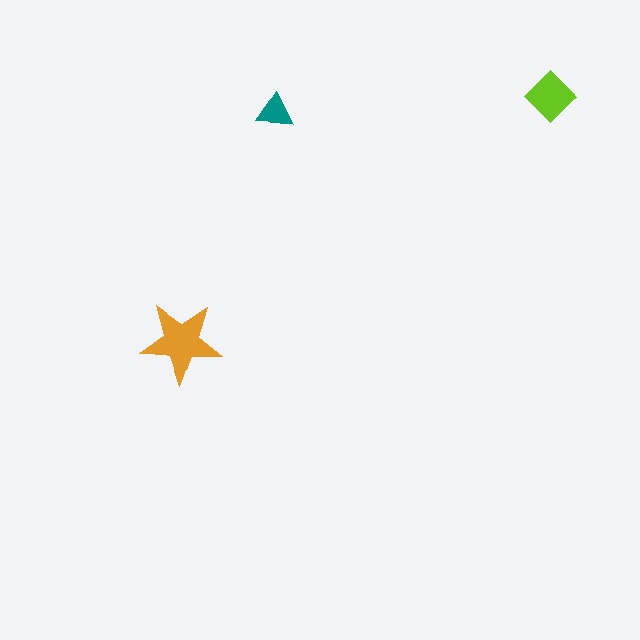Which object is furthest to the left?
The orange star is leftmost.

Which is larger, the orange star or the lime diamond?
The orange star.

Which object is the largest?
The orange star.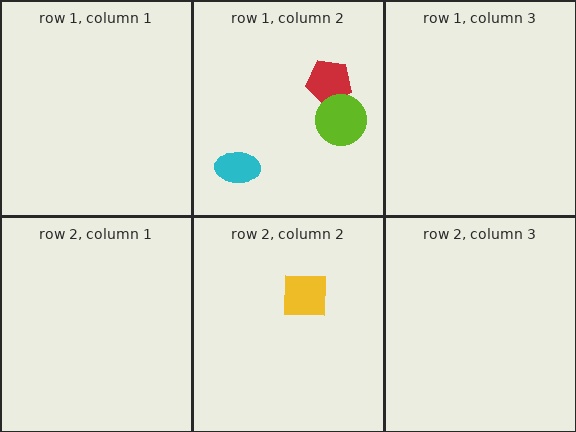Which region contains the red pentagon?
The row 1, column 2 region.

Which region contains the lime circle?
The row 1, column 2 region.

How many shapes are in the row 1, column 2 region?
3.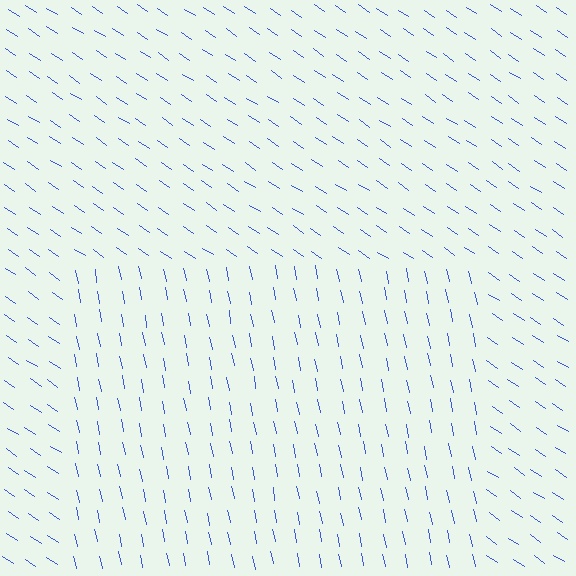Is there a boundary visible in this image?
Yes, there is a texture boundary formed by a change in line orientation.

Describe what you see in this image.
The image is filled with small blue line segments. A rectangle region in the image has lines oriented differently from the surrounding lines, creating a visible texture boundary.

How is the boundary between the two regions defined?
The boundary is defined purely by a change in line orientation (approximately 45 degrees difference). All lines are the same color and thickness.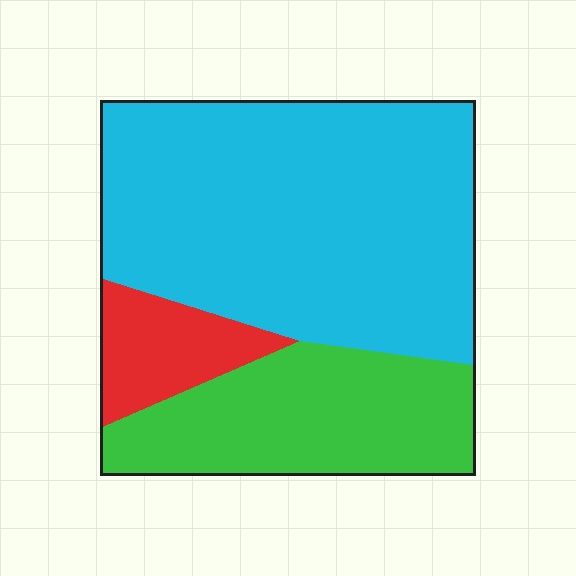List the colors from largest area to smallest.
From largest to smallest: cyan, green, red.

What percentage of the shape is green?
Green takes up between a sixth and a third of the shape.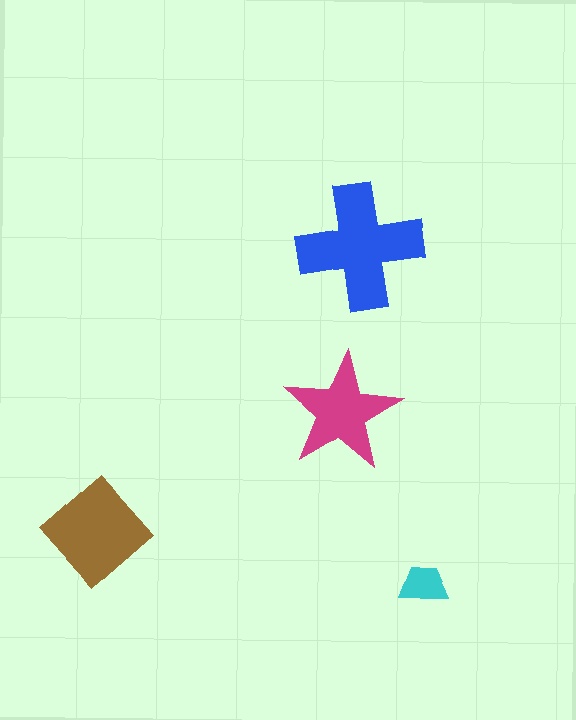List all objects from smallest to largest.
The cyan trapezoid, the magenta star, the brown diamond, the blue cross.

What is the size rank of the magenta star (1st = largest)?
3rd.